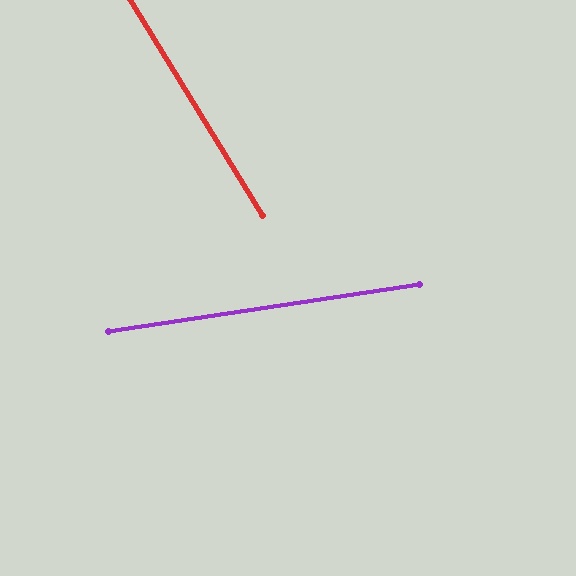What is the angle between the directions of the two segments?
Approximately 67 degrees.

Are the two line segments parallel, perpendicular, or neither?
Neither parallel nor perpendicular — they differ by about 67°.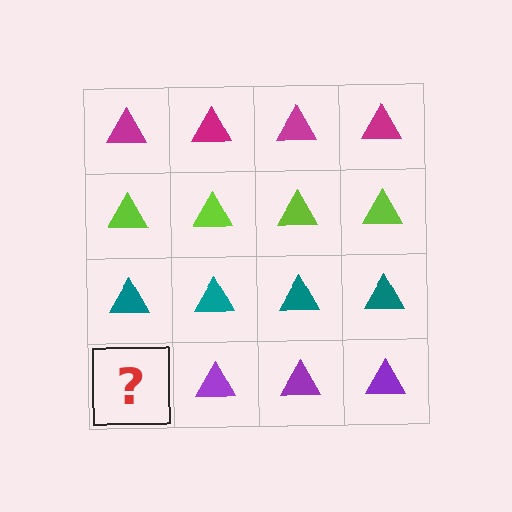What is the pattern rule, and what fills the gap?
The rule is that each row has a consistent color. The gap should be filled with a purple triangle.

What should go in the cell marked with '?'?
The missing cell should contain a purple triangle.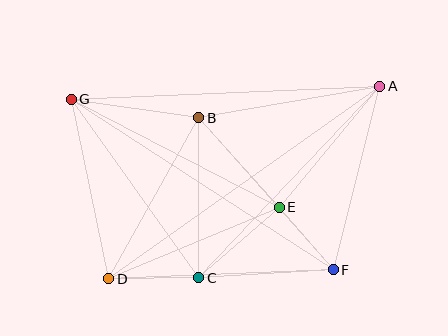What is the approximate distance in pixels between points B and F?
The distance between B and F is approximately 203 pixels.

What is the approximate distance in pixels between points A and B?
The distance between A and B is approximately 184 pixels.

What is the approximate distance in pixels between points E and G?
The distance between E and G is approximately 234 pixels.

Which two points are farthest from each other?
Points A and D are farthest from each other.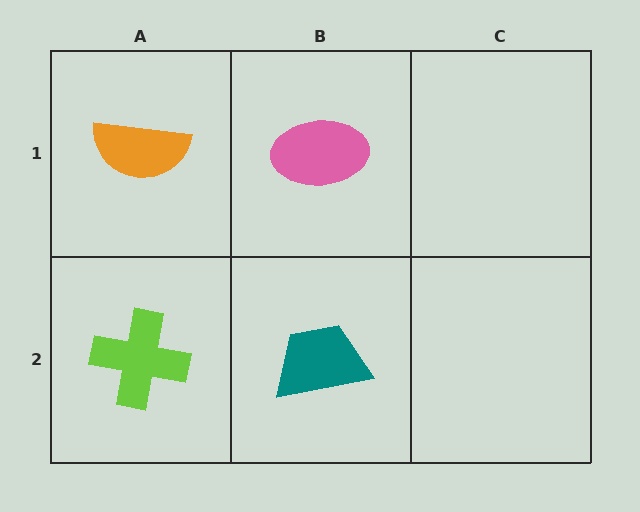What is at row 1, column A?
An orange semicircle.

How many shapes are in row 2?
2 shapes.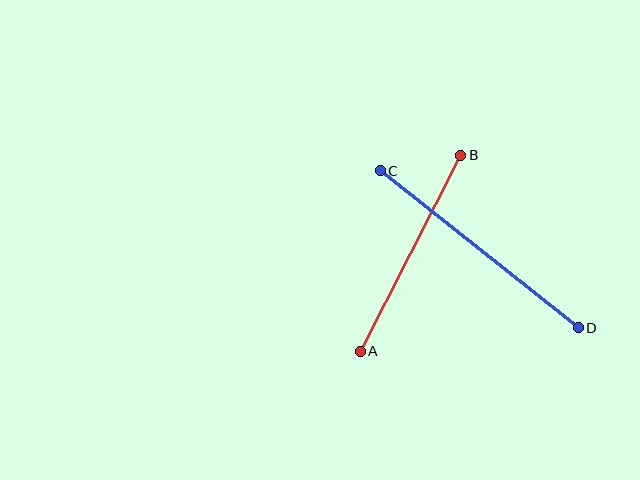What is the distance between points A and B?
The distance is approximately 220 pixels.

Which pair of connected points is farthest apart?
Points C and D are farthest apart.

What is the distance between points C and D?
The distance is approximately 253 pixels.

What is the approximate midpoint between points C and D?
The midpoint is at approximately (479, 249) pixels.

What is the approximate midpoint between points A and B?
The midpoint is at approximately (410, 253) pixels.